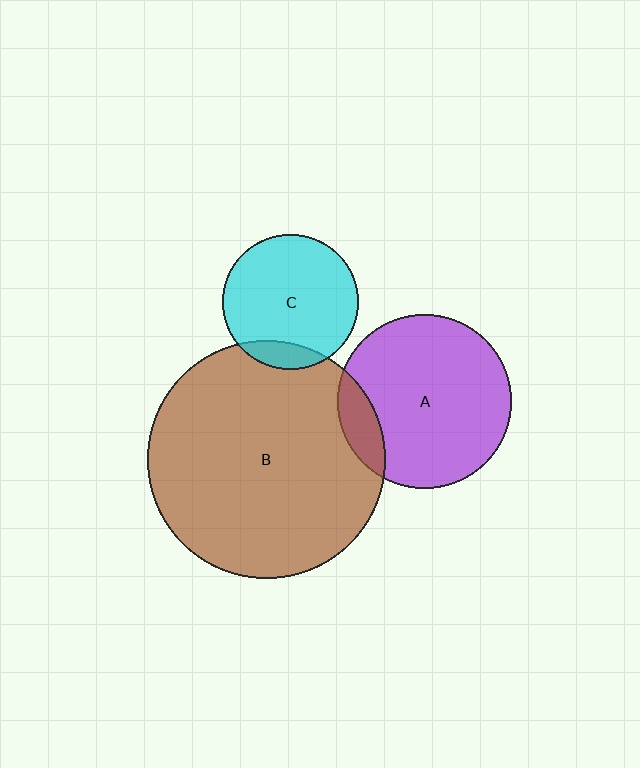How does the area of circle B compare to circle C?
Approximately 3.1 times.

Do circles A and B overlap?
Yes.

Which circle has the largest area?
Circle B (brown).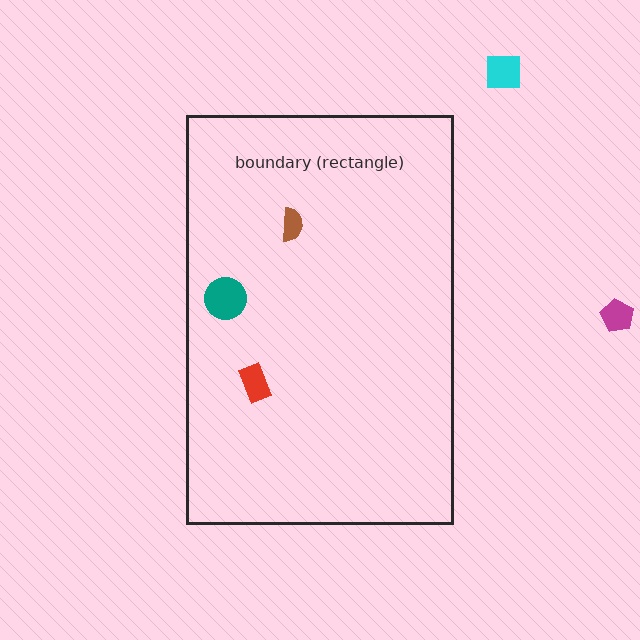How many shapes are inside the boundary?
3 inside, 2 outside.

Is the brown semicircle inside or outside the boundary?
Inside.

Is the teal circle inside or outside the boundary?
Inside.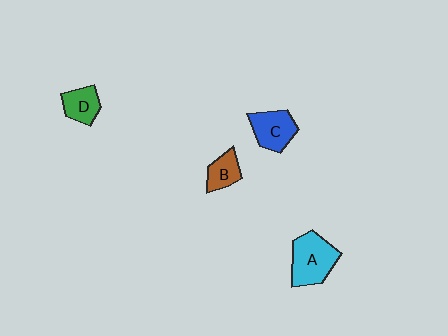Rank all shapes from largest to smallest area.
From largest to smallest: A (cyan), C (blue), D (green), B (brown).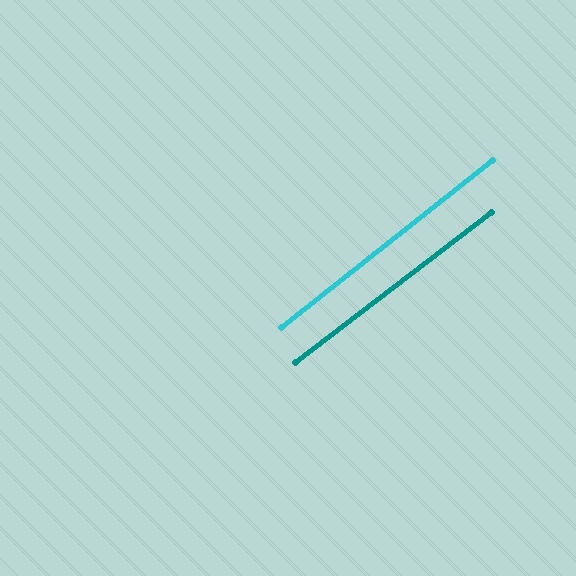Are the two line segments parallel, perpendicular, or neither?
Parallel — their directions differ by only 1.0°.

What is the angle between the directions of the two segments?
Approximately 1 degree.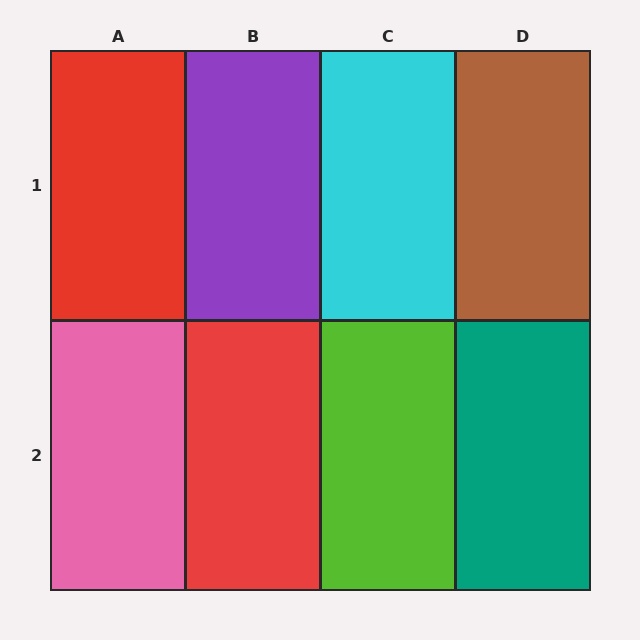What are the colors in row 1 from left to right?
Red, purple, cyan, brown.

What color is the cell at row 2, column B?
Red.